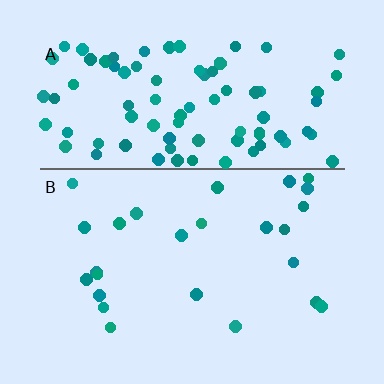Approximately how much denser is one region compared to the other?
Approximately 3.6× — region A over region B.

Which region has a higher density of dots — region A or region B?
A (the top).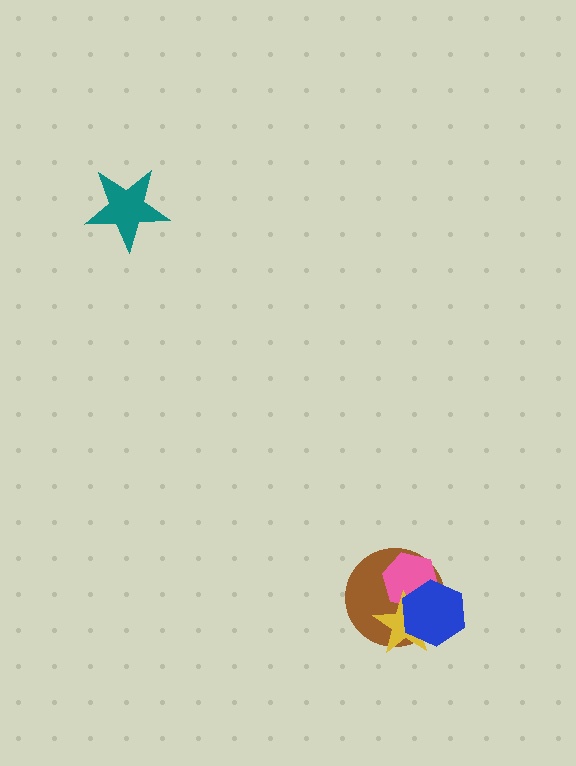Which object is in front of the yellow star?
The blue hexagon is in front of the yellow star.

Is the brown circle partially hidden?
Yes, it is partially covered by another shape.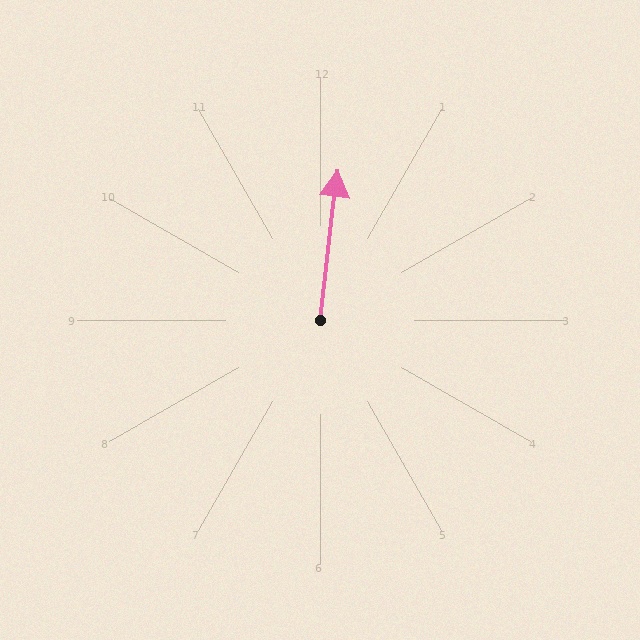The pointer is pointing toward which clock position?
Roughly 12 o'clock.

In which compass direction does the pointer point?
North.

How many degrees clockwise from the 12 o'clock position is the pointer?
Approximately 7 degrees.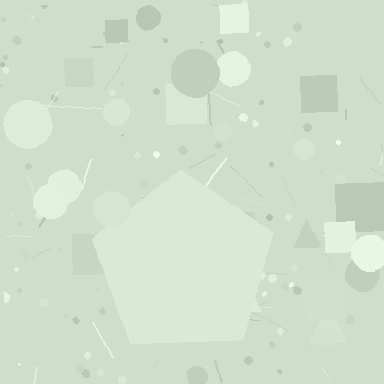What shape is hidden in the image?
A pentagon is hidden in the image.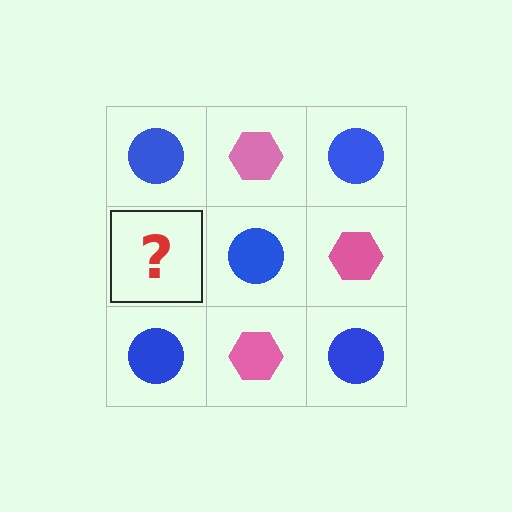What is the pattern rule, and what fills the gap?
The rule is that it alternates blue circle and pink hexagon in a checkerboard pattern. The gap should be filled with a pink hexagon.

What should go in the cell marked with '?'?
The missing cell should contain a pink hexagon.